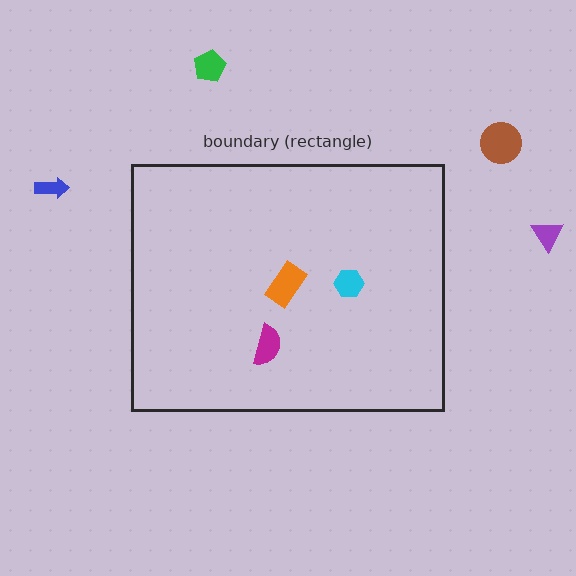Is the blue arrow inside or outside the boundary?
Outside.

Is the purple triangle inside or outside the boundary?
Outside.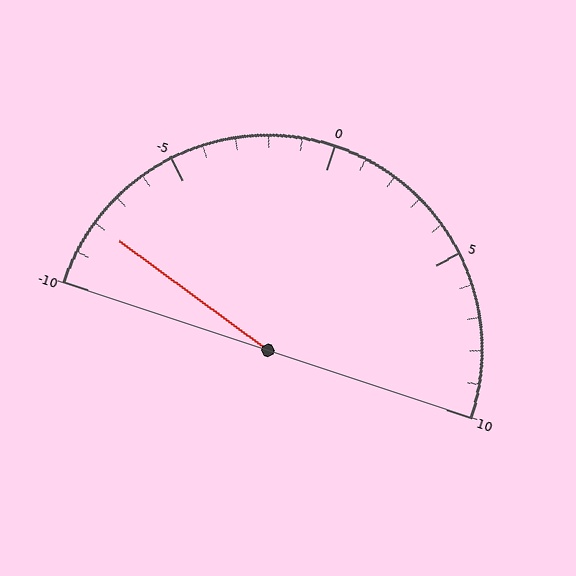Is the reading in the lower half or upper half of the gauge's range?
The reading is in the lower half of the range (-10 to 10).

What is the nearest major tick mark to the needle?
The nearest major tick mark is -10.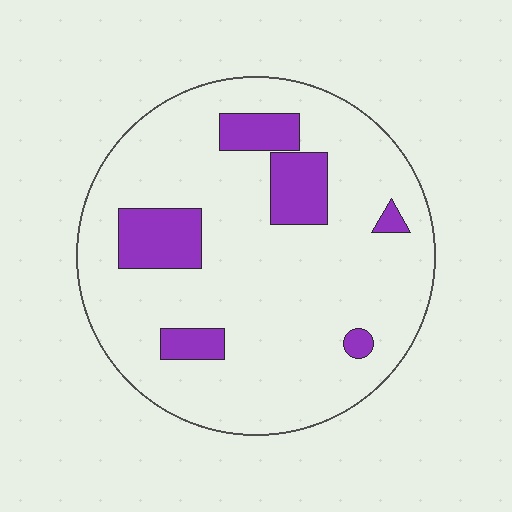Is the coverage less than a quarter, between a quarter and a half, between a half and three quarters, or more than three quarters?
Less than a quarter.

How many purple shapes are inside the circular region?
6.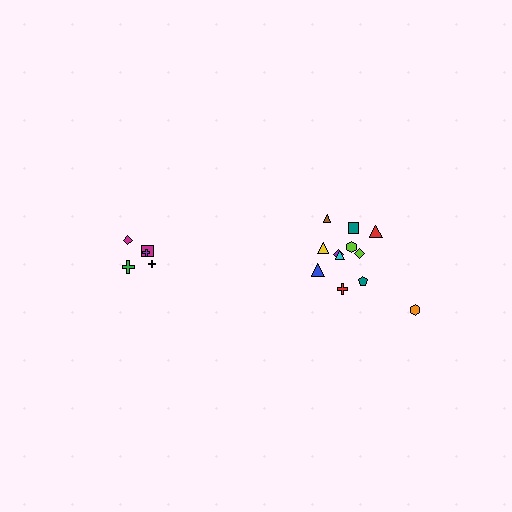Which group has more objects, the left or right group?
The right group.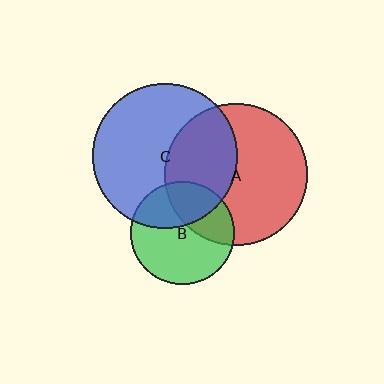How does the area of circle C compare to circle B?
Approximately 2.0 times.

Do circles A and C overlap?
Yes.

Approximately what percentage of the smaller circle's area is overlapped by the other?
Approximately 40%.